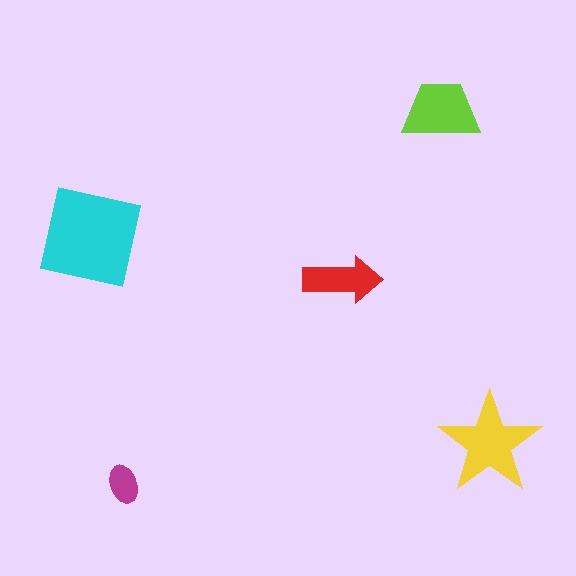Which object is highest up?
The lime trapezoid is topmost.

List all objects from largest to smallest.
The cyan square, the yellow star, the lime trapezoid, the red arrow, the magenta ellipse.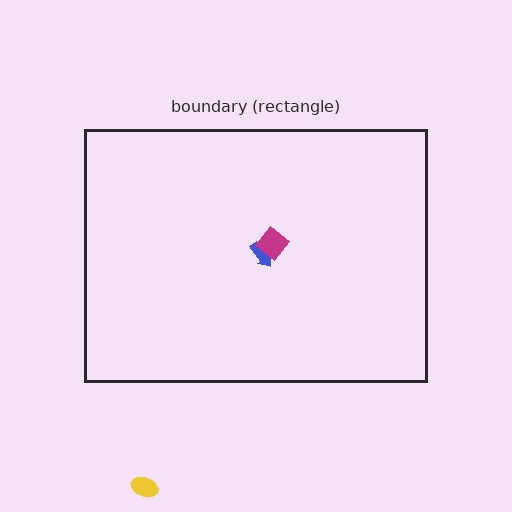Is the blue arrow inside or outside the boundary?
Inside.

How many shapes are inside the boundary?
2 inside, 1 outside.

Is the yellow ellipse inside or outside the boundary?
Outside.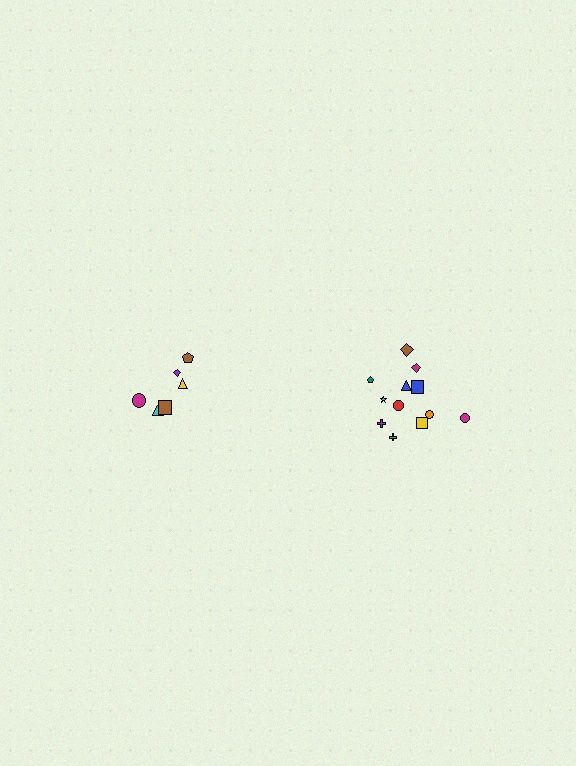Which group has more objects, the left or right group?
The right group.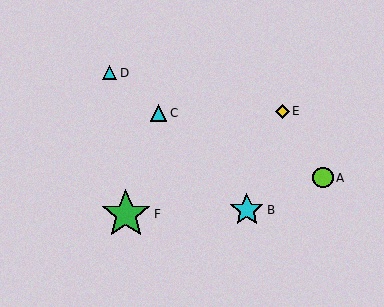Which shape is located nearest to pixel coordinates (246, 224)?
The cyan star (labeled B) at (247, 210) is nearest to that location.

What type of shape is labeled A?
Shape A is a lime circle.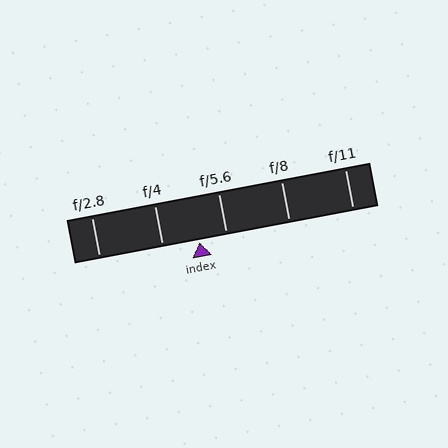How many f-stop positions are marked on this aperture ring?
There are 5 f-stop positions marked.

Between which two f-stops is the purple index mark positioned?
The index mark is between f/4 and f/5.6.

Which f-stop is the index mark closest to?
The index mark is closest to f/5.6.